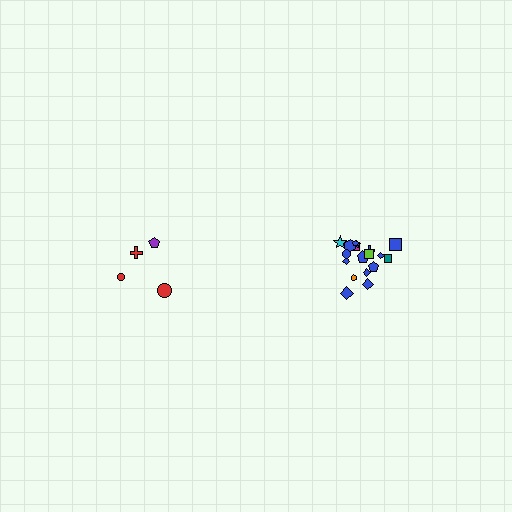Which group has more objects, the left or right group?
The right group.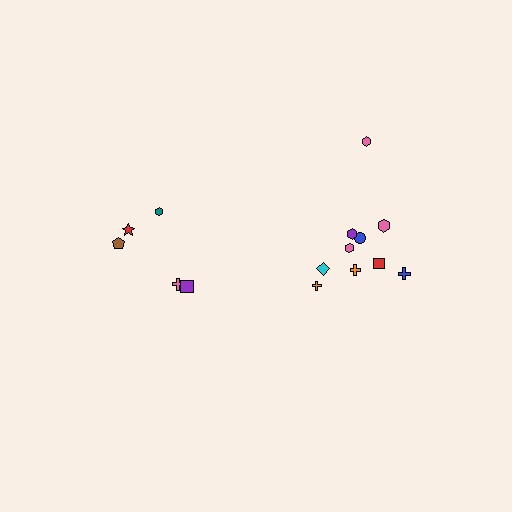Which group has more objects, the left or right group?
The right group.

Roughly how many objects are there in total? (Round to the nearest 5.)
Roughly 15 objects in total.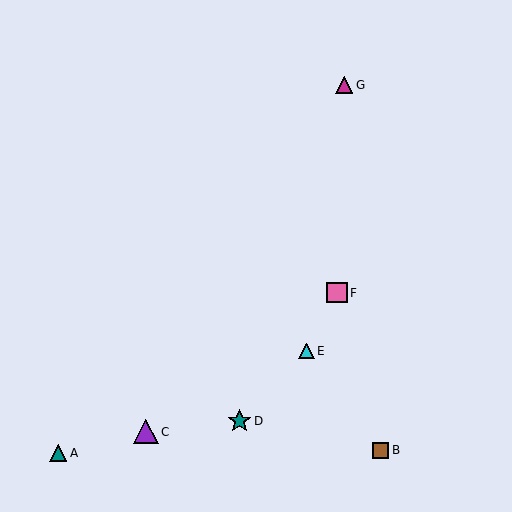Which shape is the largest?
The purple triangle (labeled C) is the largest.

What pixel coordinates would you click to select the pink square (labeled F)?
Click at (337, 293) to select the pink square F.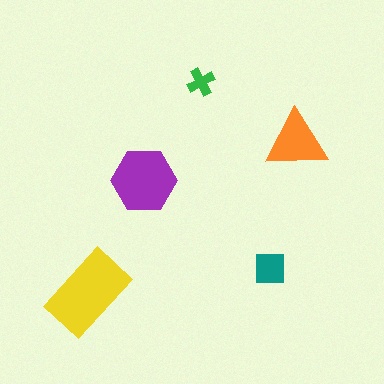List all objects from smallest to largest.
The green cross, the teal square, the orange triangle, the purple hexagon, the yellow rectangle.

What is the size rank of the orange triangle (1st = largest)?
3rd.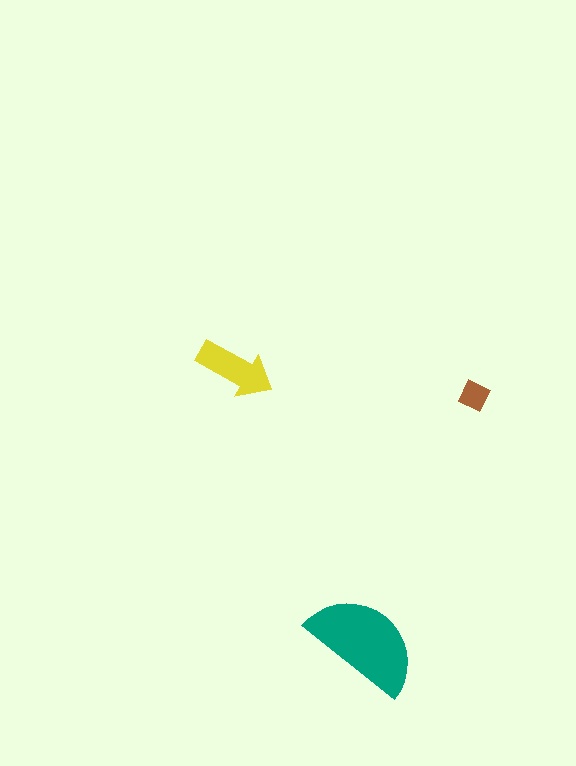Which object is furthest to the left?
The yellow arrow is leftmost.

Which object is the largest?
The teal semicircle.